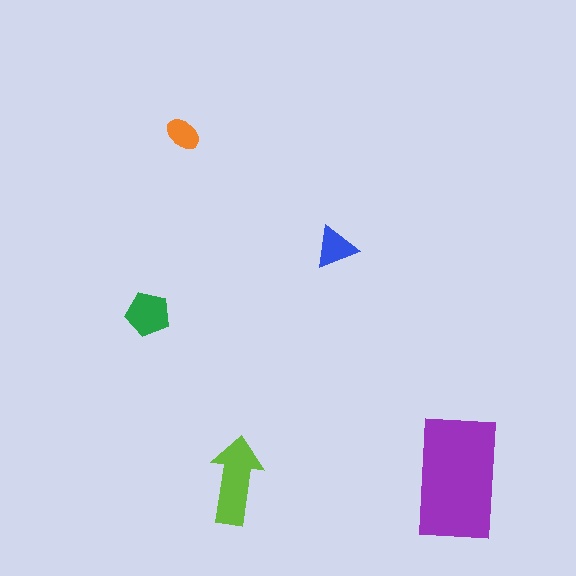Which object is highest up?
The orange ellipse is topmost.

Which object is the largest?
The purple rectangle.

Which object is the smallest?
The orange ellipse.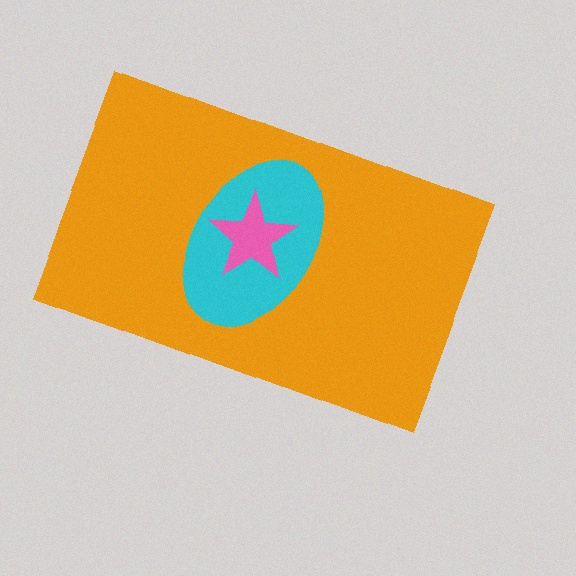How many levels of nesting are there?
3.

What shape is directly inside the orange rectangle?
The cyan ellipse.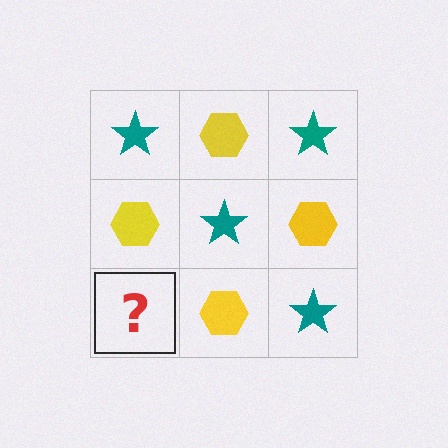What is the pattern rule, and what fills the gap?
The rule is that it alternates teal star and yellow hexagon in a checkerboard pattern. The gap should be filled with a teal star.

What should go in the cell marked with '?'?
The missing cell should contain a teal star.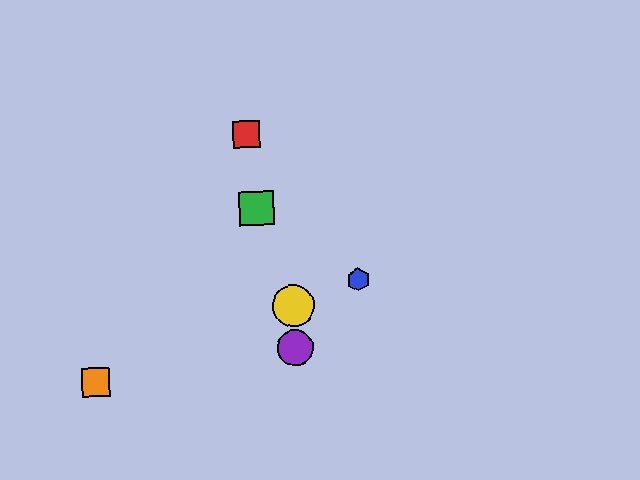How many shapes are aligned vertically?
2 shapes (the yellow circle, the purple circle) are aligned vertically.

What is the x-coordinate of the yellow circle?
The yellow circle is at x≈293.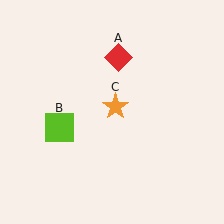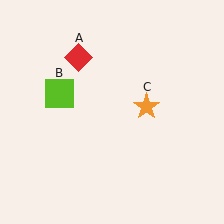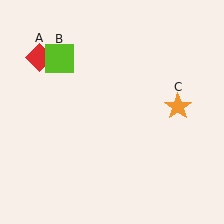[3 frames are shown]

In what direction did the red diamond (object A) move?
The red diamond (object A) moved left.